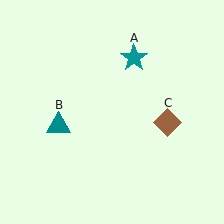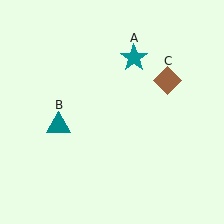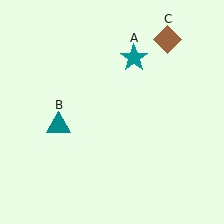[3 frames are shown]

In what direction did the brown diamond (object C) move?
The brown diamond (object C) moved up.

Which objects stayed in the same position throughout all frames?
Teal star (object A) and teal triangle (object B) remained stationary.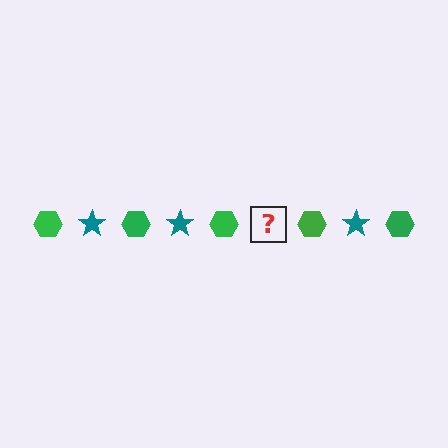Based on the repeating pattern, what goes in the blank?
The blank should be a teal star.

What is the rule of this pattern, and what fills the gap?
The rule is that the pattern alternates between green hexagon and teal star. The gap should be filled with a teal star.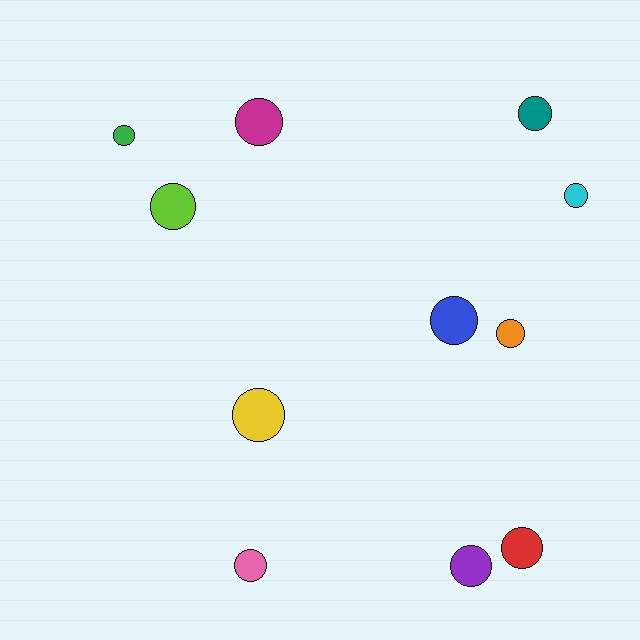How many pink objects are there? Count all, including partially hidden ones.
There is 1 pink object.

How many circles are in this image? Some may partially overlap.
There are 11 circles.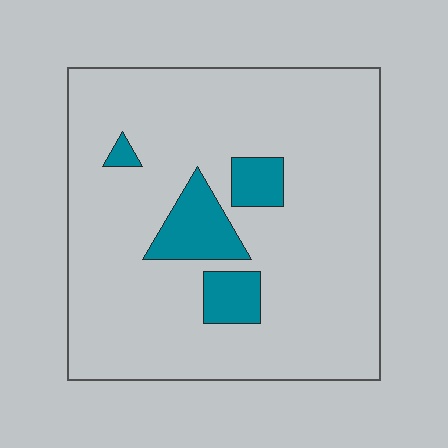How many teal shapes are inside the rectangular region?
4.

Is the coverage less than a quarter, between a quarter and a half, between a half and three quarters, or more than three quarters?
Less than a quarter.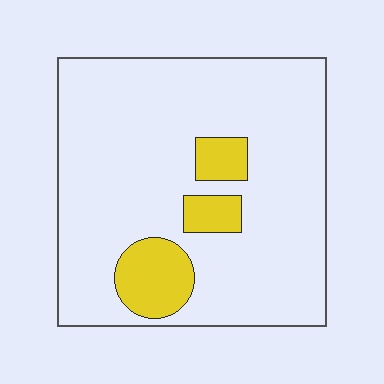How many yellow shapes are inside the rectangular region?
3.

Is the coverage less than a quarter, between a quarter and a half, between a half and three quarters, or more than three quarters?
Less than a quarter.